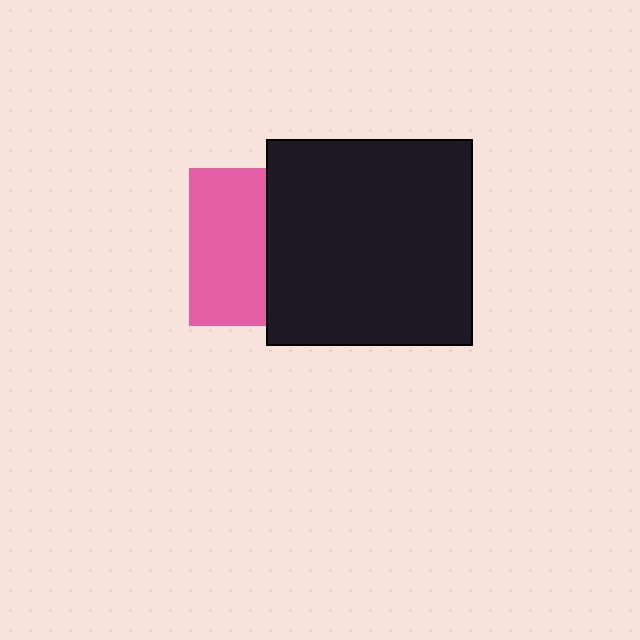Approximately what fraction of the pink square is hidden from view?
Roughly 52% of the pink square is hidden behind the black square.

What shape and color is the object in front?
The object in front is a black square.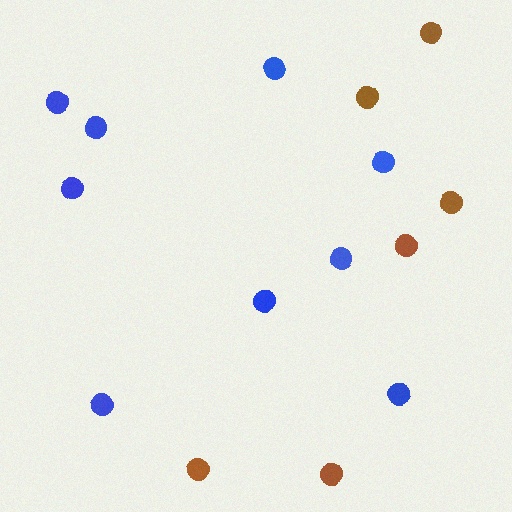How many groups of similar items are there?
There are 2 groups: one group of brown circles (6) and one group of blue circles (9).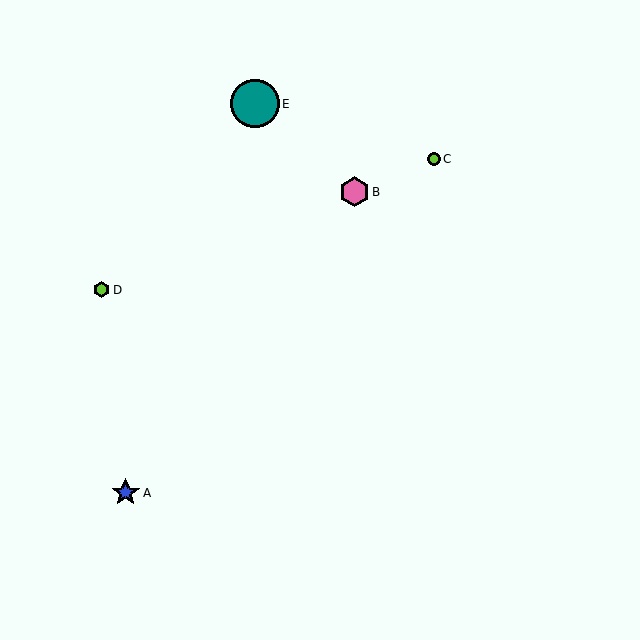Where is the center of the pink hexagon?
The center of the pink hexagon is at (354, 192).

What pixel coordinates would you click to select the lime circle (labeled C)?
Click at (434, 159) to select the lime circle C.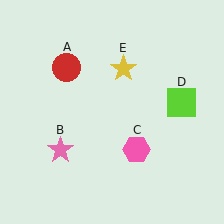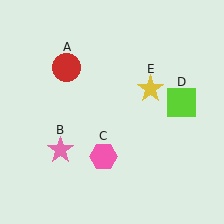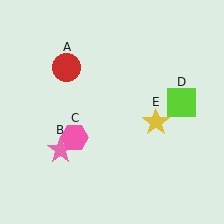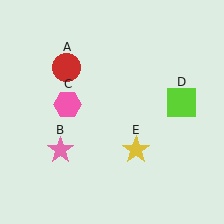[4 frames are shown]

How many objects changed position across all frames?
2 objects changed position: pink hexagon (object C), yellow star (object E).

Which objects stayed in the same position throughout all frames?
Red circle (object A) and pink star (object B) and lime square (object D) remained stationary.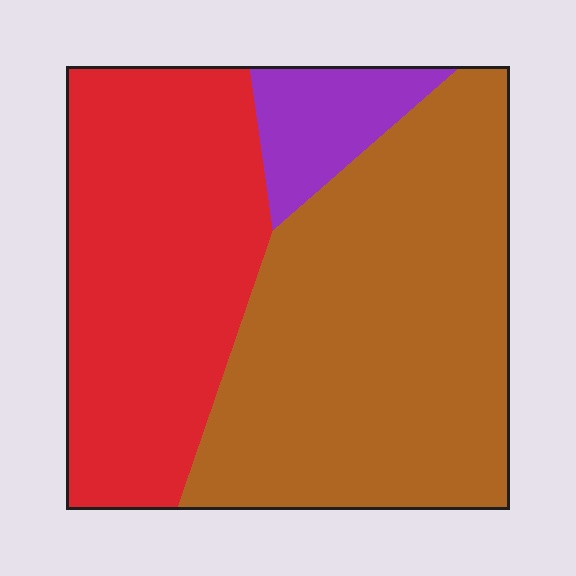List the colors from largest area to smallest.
From largest to smallest: brown, red, purple.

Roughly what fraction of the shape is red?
Red covers around 40% of the shape.